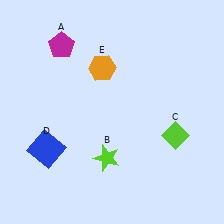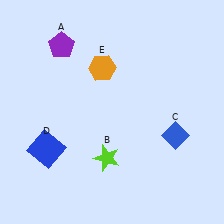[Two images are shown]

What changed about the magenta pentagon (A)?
In Image 1, A is magenta. In Image 2, it changed to purple.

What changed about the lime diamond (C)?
In Image 1, C is lime. In Image 2, it changed to blue.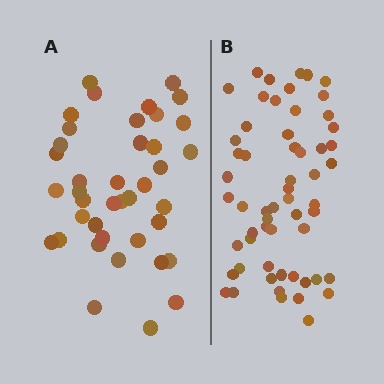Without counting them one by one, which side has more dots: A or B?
Region B (the right region) has more dots.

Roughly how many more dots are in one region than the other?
Region B has approximately 20 more dots than region A.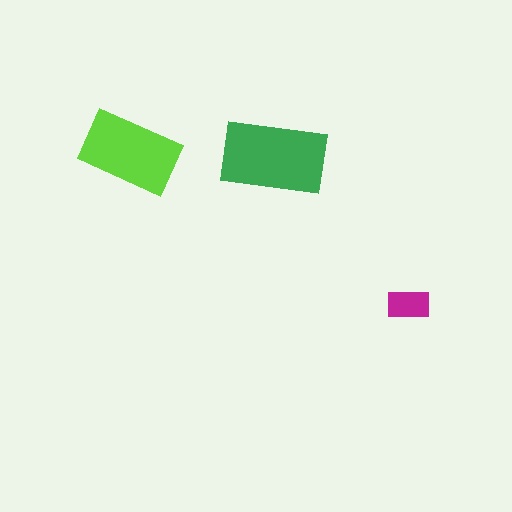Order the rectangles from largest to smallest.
the green one, the lime one, the magenta one.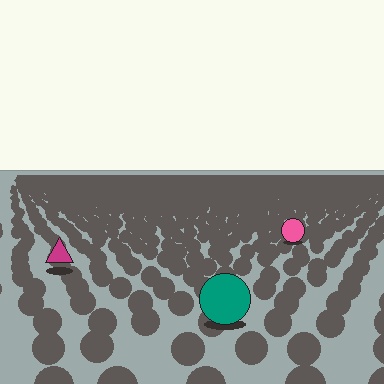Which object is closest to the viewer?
The teal circle is closest. The texture marks near it are larger and more spread out.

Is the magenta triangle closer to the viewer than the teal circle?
No. The teal circle is closer — you can tell from the texture gradient: the ground texture is coarser near it.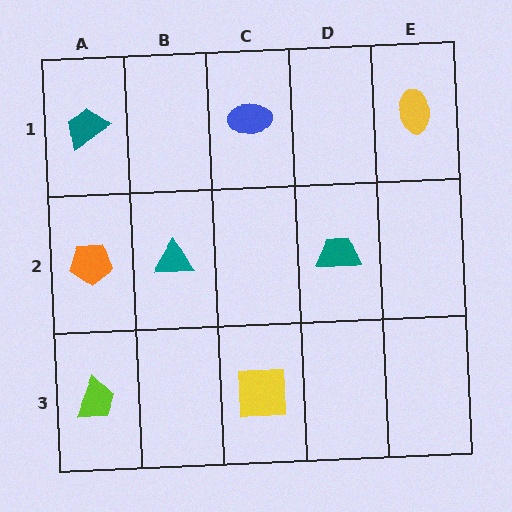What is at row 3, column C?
A yellow square.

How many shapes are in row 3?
2 shapes.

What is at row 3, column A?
A lime trapezoid.